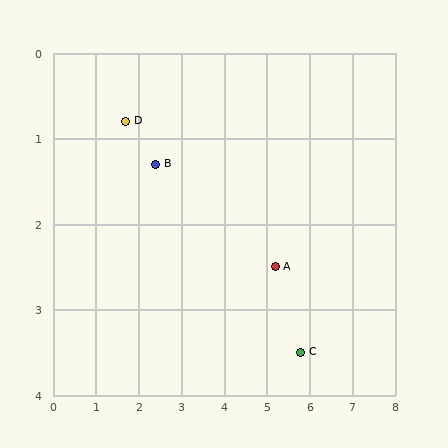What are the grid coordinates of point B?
Point B is at approximately (2.4, 1.3).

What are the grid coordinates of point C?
Point C is at approximately (5.8, 3.5).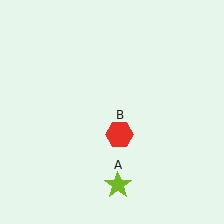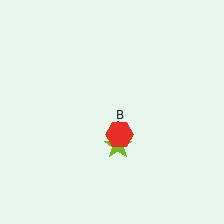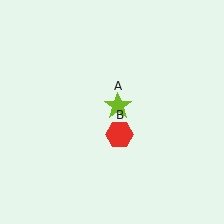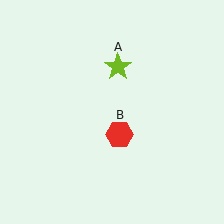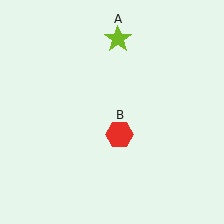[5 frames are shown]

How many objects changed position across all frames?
1 object changed position: lime star (object A).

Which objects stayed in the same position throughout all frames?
Red hexagon (object B) remained stationary.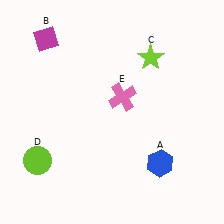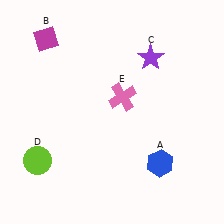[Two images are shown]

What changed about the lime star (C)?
In Image 1, C is lime. In Image 2, it changed to purple.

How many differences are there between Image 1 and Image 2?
There is 1 difference between the two images.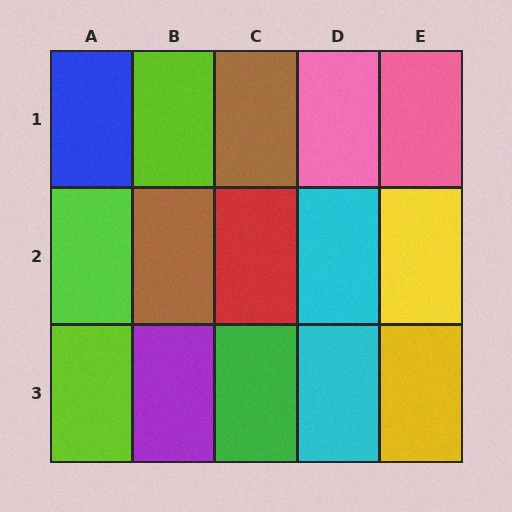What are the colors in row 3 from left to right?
Lime, purple, green, cyan, yellow.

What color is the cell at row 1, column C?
Brown.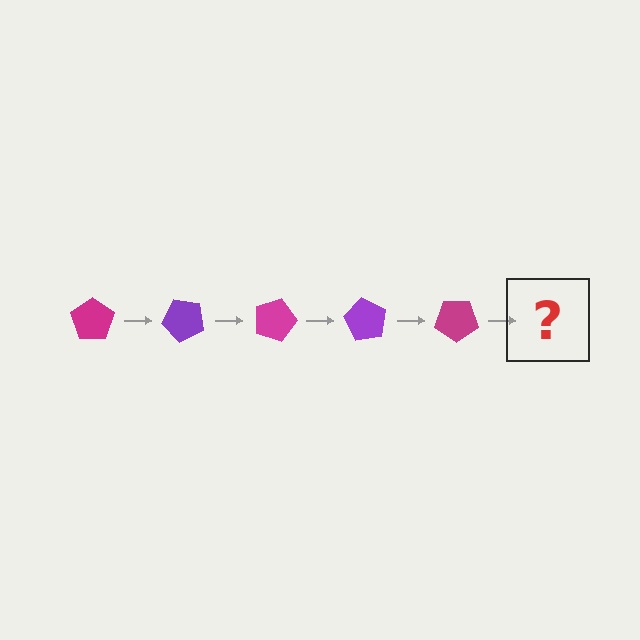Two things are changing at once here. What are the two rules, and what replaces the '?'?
The two rules are that it rotates 45 degrees each step and the color cycles through magenta and purple. The '?' should be a purple pentagon, rotated 225 degrees from the start.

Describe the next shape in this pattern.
It should be a purple pentagon, rotated 225 degrees from the start.